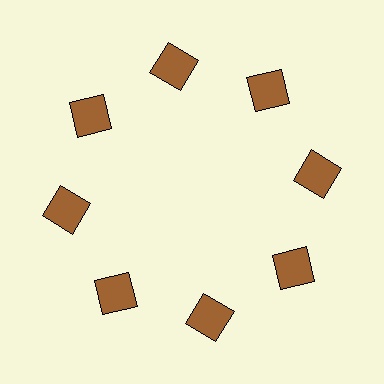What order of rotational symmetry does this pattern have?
This pattern has 8-fold rotational symmetry.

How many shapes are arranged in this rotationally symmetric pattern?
There are 8 shapes, arranged in 8 groups of 1.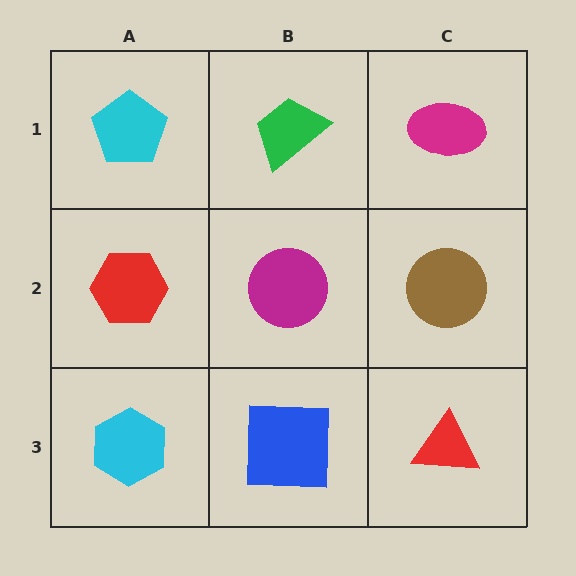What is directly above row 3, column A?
A red hexagon.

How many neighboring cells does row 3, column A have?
2.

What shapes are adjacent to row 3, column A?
A red hexagon (row 2, column A), a blue square (row 3, column B).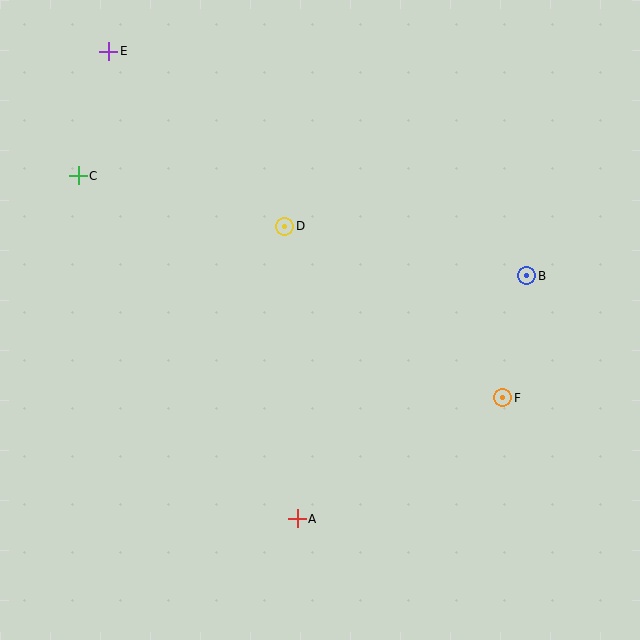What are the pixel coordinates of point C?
Point C is at (78, 176).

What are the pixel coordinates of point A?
Point A is at (297, 519).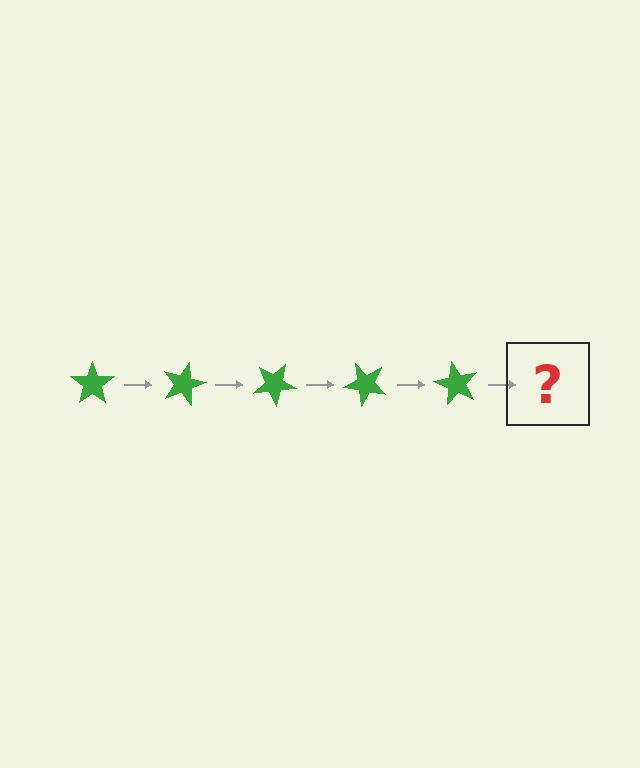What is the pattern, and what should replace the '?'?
The pattern is that the star rotates 15 degrees each step. The '?' should be a green star rotated 75 degrees.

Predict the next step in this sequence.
The next step is a green star rotated 75 degrees.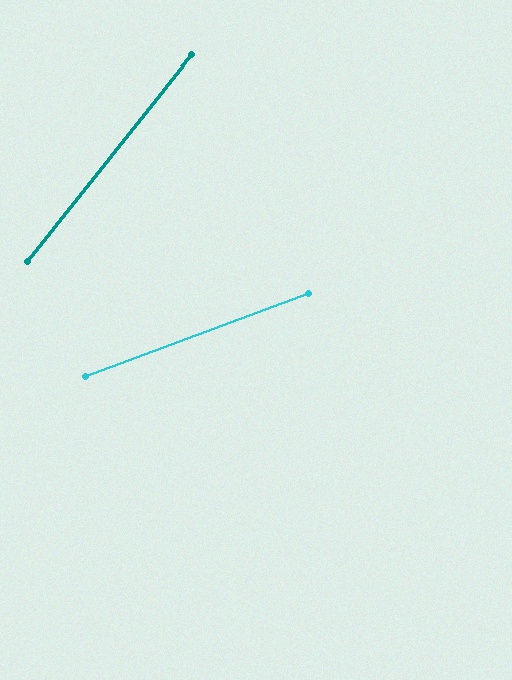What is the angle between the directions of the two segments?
Approximately 31 degrees.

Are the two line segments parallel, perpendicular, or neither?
Neither parallel nor perpendicular — they differ by about 31°.